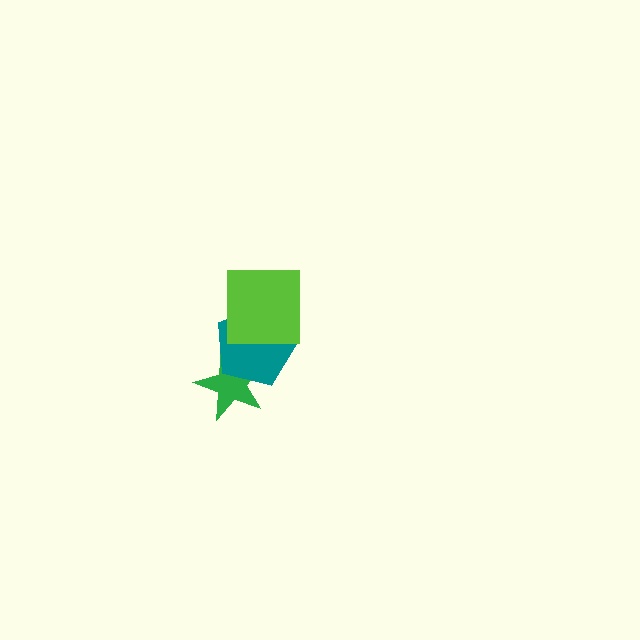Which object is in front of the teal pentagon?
The lime square is in front of the teal pentagon.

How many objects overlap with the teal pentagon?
2 objects overlap with the teal pentagon.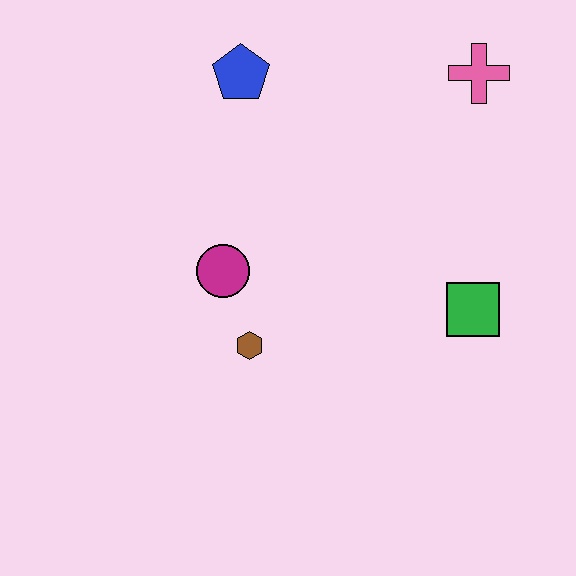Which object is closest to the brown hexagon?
The magenta circle is closest to the brown hexagon.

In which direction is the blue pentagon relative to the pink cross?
The blue pentagon is to the left of the pink cross.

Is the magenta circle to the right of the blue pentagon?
No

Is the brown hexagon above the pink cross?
No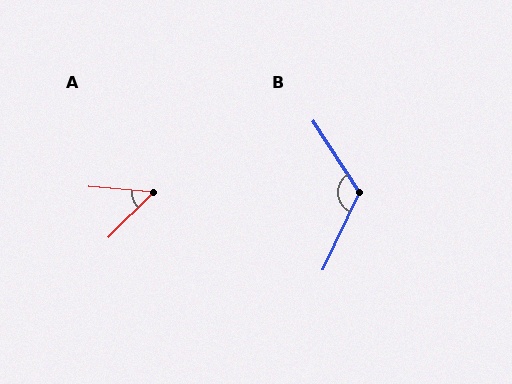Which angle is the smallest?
A, at approximately 50 degrees.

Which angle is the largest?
B, at approximately 122 degrees.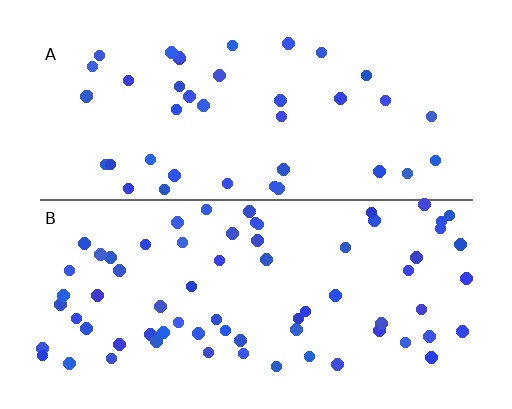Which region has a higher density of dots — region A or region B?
B (the bottom).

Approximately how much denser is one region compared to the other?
Approximately 1.7× — region B over region A.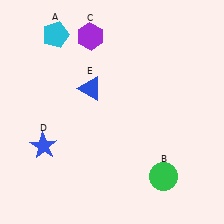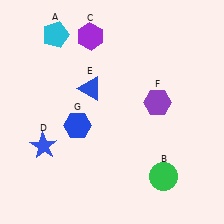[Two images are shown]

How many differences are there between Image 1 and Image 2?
There are 2 differences between the two images.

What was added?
A purple hexagon (F), a blue hexagon (G) were added in Image 2.